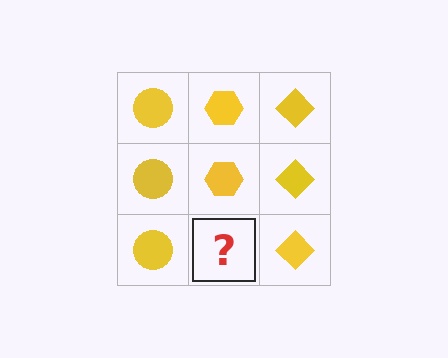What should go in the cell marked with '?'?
The missing cell should contain a yellow hexagon.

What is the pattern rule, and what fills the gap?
The rule is that each column has a consistent shape. The gap should be filled with a yellow hexagon.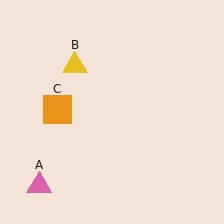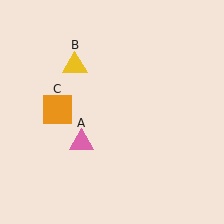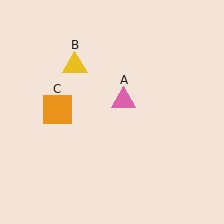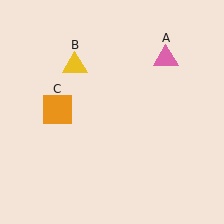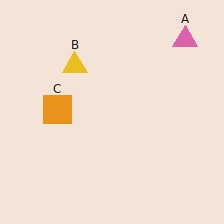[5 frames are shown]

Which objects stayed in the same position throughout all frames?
Yellow triangle (object B) and orange square (object C) remained stationary.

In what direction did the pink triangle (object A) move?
The pink triangle (object A) moved up and to the right.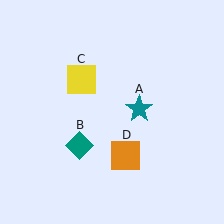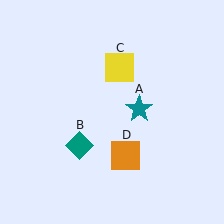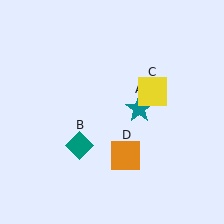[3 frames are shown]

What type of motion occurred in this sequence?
The yellow square (object C) rotated clockwise around the center of the scene.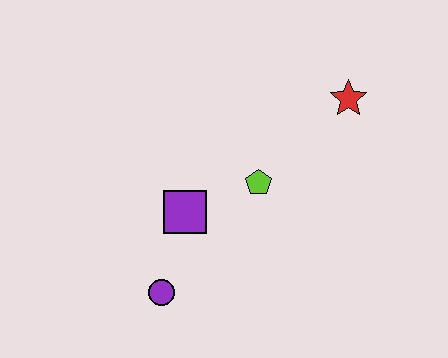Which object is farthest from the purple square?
The red star is farthest from the purple square.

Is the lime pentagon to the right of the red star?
No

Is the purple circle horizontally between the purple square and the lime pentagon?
No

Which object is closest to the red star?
The lime pentagon is closest to the red star.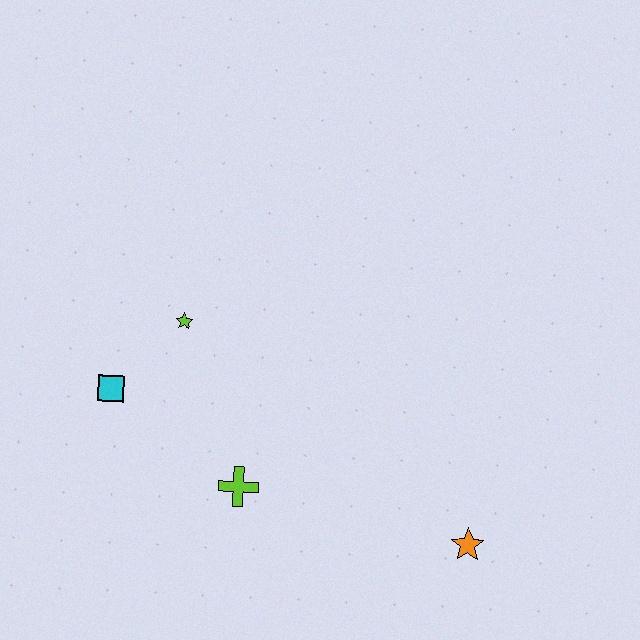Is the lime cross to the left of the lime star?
No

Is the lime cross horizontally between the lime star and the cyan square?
No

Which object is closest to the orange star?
The lime cross is closest to the orange star.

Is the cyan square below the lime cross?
No